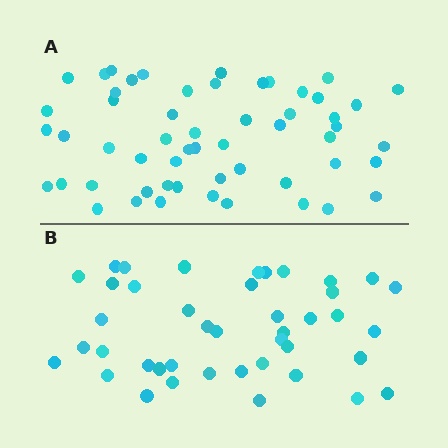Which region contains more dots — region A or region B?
Region A (the top region) has more dots.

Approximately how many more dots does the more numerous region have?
Region A has approximately 15 more dots than region B.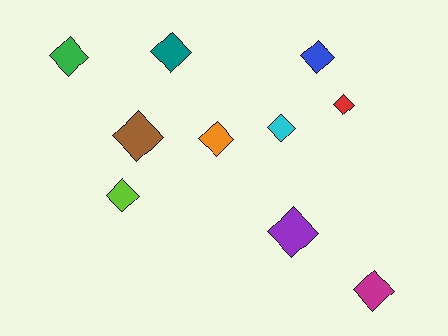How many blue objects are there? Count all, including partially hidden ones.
There is 1 blue object.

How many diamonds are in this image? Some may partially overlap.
There are 10 diamonds.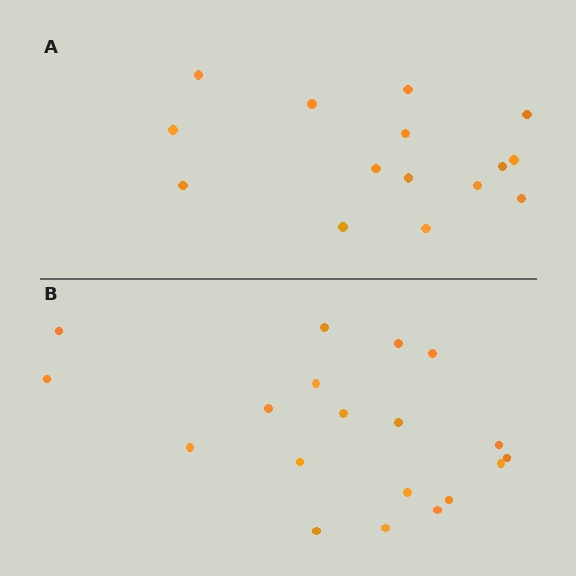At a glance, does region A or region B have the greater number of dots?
Region B (the bottom region) has more dots.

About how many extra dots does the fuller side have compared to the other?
Region B has about 4 more dots than region A.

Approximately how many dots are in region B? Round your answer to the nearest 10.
About 20 dots. (The exact count is 19, which rounds to 20.)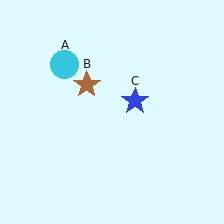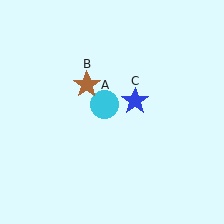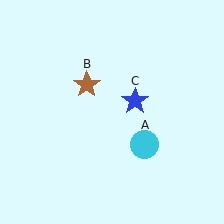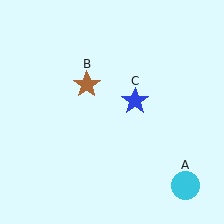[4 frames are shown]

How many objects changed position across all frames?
1 object changed position: cyan circle (object A).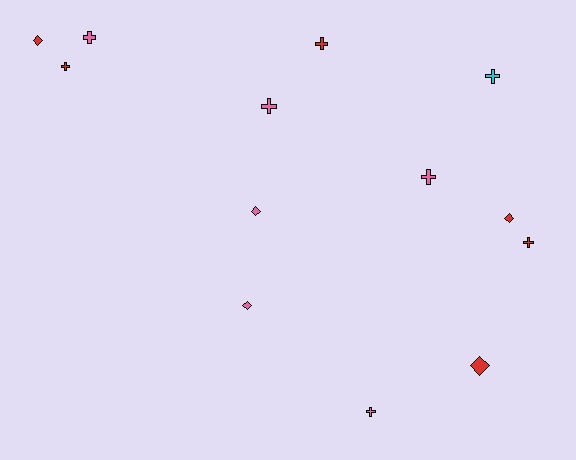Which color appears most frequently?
Pink, with 6 objects.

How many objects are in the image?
There are 13 objects.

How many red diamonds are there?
There are 3 red diamonds.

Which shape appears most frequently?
Cross, with 8 objects.